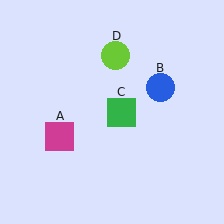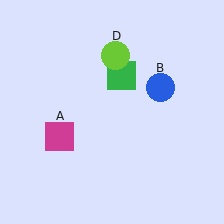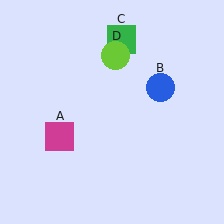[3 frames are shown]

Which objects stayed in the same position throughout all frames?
Magenta square (object A) and blue circle (object B) and lime circle (object D) remained stationary.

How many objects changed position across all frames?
1 object changed position: green square (object C).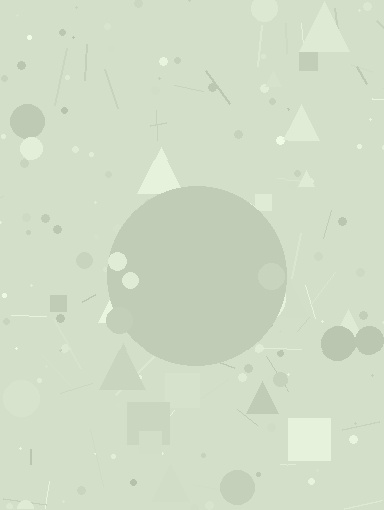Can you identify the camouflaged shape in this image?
The camouflaged shape is a circle.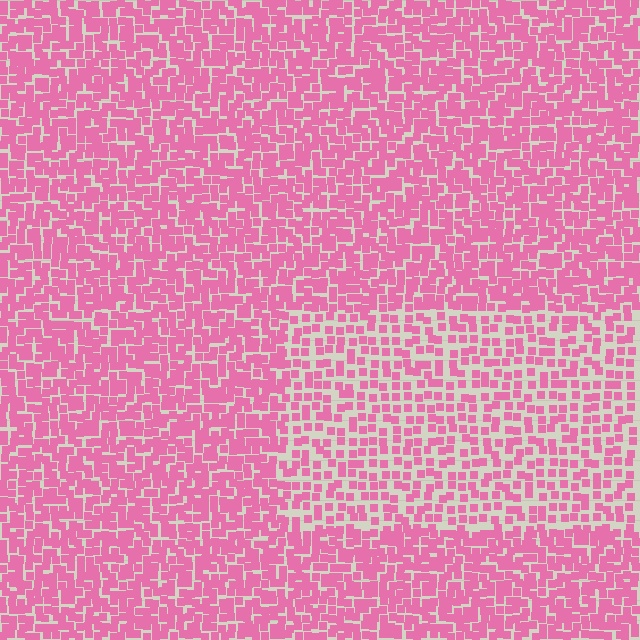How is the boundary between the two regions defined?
The boundary is defined by a change in element density (approximately 1.8x ratio). All elements are the same color, size, and shape.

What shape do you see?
I see a rectangle.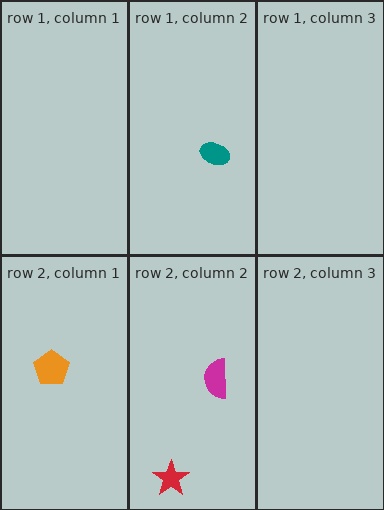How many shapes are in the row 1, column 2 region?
1.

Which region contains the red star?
The row 2, column 2 region.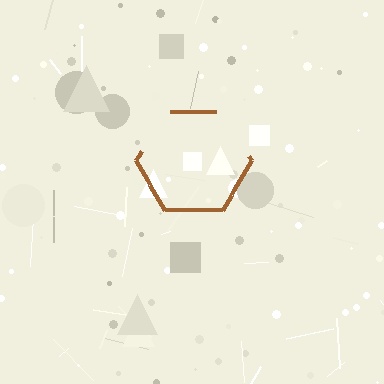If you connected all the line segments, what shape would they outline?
They would outline a hexagon.